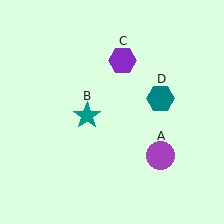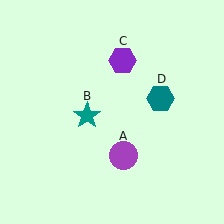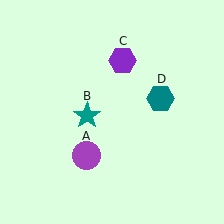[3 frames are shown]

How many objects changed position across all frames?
1 object changed position: purple circle (object A).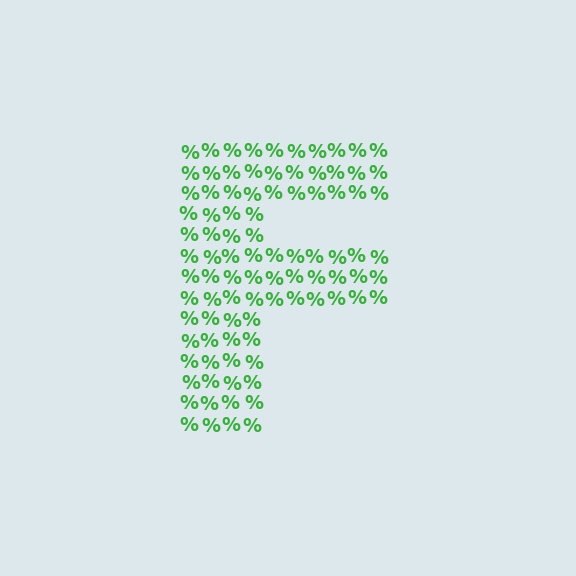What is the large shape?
The large shape is the letter F.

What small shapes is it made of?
It is made of small percent signs.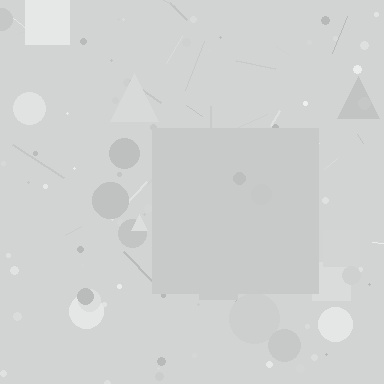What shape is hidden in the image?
A square is hidden in the image.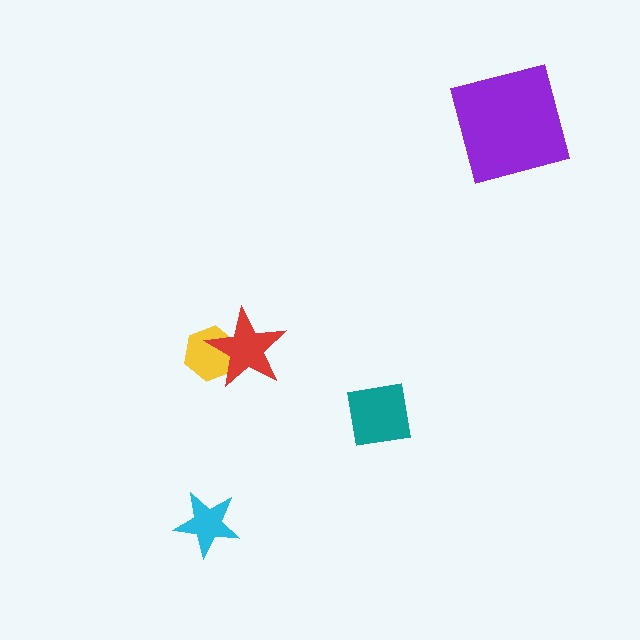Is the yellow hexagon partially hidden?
Yes, it is partially covered by another shape.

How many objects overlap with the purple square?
0 objects overlap with the purple square.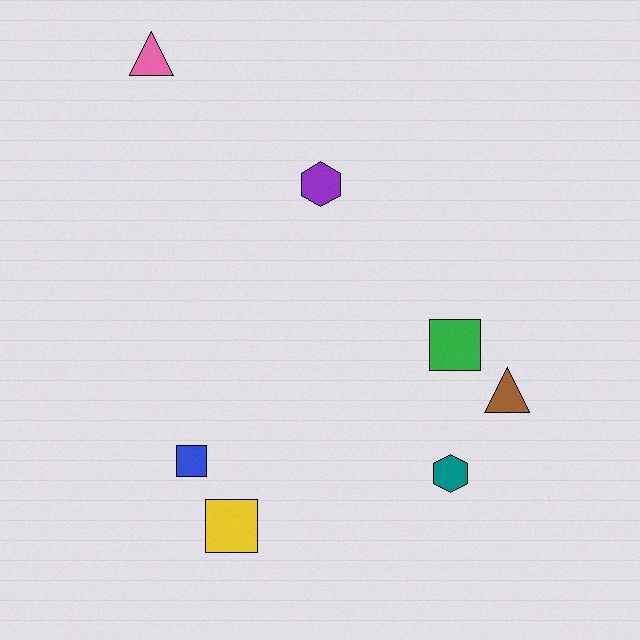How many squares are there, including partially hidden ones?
There are 3 squares.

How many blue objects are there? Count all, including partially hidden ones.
There is 1 blue object.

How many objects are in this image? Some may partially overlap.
There are 7 objects.